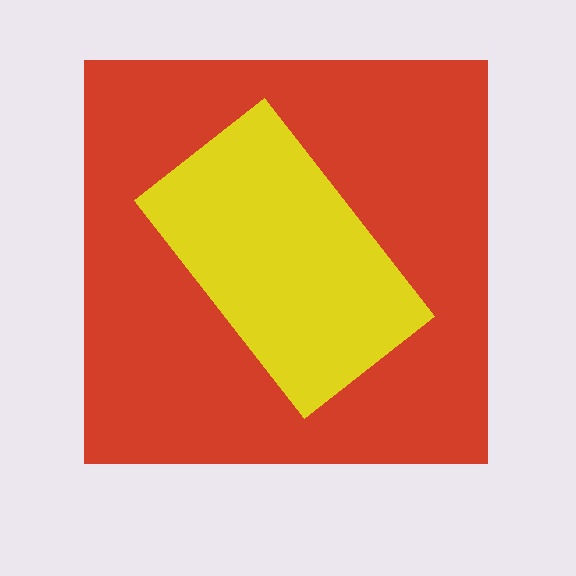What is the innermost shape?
The yellow rectangle.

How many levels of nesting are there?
2.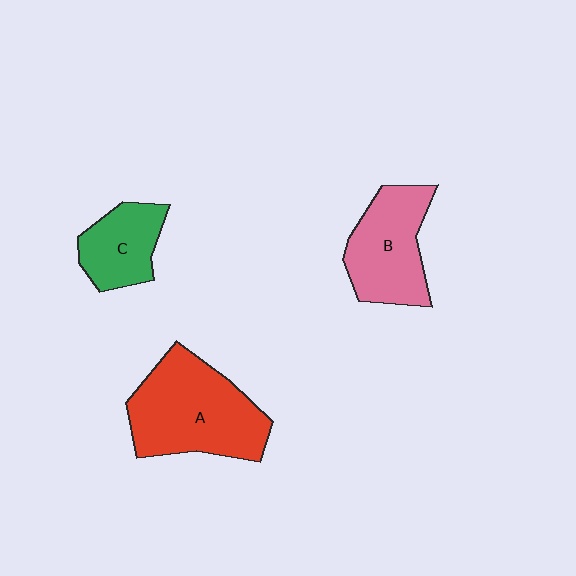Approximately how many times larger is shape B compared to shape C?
Approximately 1.4 times.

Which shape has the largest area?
Shape A (red).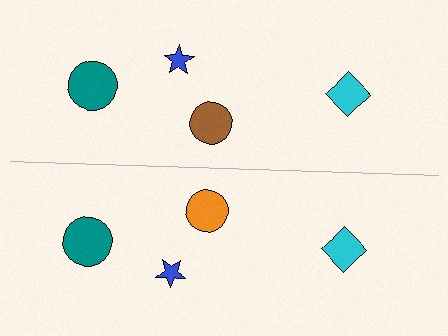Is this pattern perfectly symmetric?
No, the pattern is not perfectly symmetric. The orange circle on the bottom side breaks the symmetry — its mirror counterpart is brown.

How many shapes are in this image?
There are 8 shapes in this image.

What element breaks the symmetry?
The orange circle on the bottom side breaks the symmetry — its mirror counterpart is brown.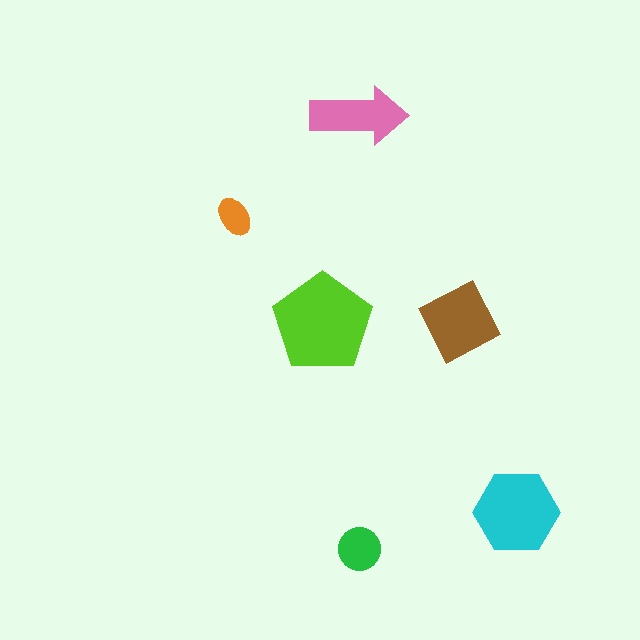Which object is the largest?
The lime pentagon.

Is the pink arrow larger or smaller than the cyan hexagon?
Smaller.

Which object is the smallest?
The orange ellipse.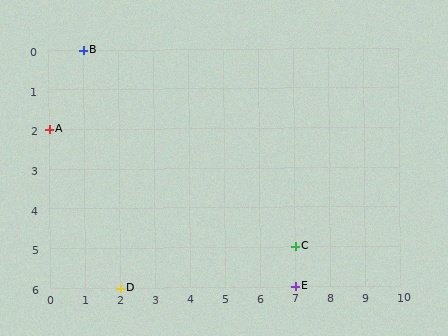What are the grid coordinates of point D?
Point D is at grid coordinates (2, 6).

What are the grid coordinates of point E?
Point E is at grid coordinates (7, 6).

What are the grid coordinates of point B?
Point B is at grid coordinates (1, 0).